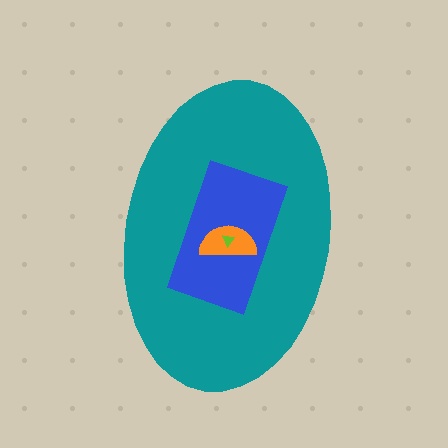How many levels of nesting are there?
4.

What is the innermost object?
The lime triangle.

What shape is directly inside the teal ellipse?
The blue rectangle.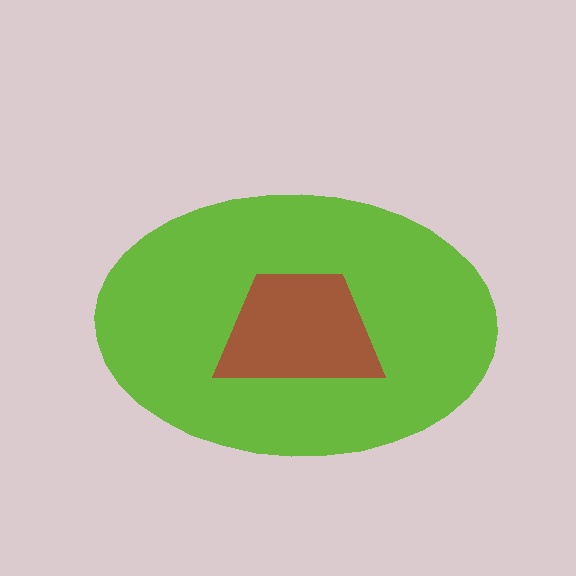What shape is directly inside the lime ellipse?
The brown trapezoid.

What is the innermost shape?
The brown trapezoid.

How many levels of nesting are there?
2.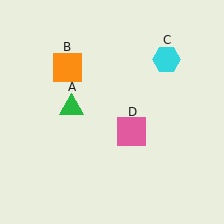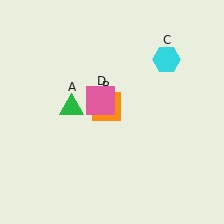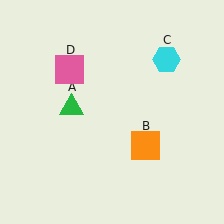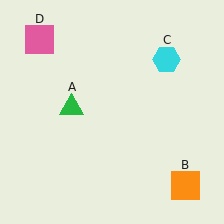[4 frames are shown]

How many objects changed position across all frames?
2 objects changed position: orange square (object B), pink square (object D).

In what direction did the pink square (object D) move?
The pink square (object D) moved up and to the left.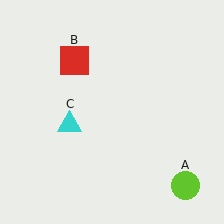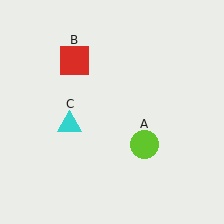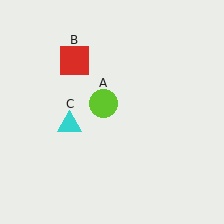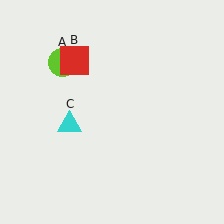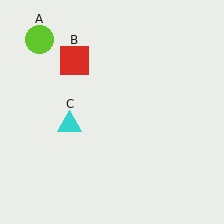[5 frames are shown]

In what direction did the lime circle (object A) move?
The lime circle (object A) moved up and to the left.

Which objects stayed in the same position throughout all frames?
Red square (object B) and cyan triangle (object C) remained stationary.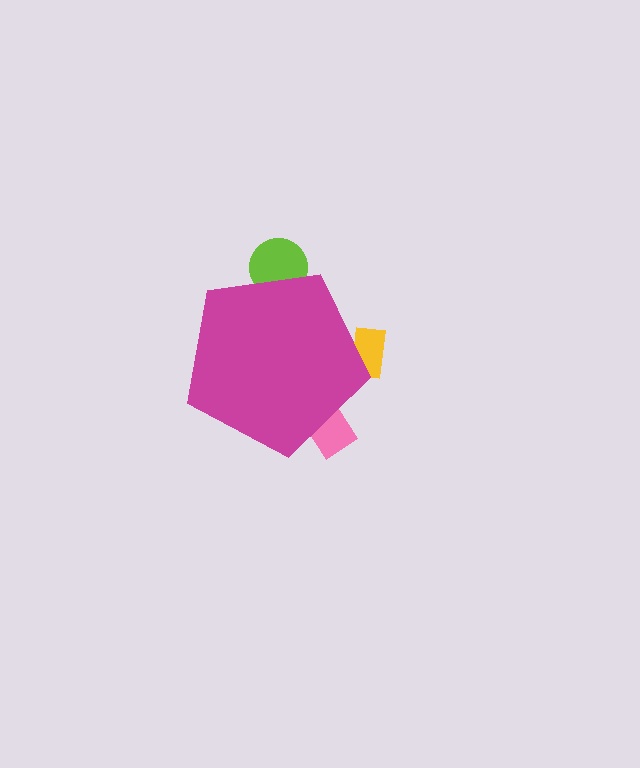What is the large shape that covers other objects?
A magenta pentagon.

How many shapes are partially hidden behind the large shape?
3 shapes are partially hidden.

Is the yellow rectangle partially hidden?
Yes, the yellow rectangle is partially hidden behind the magenta pentagon.